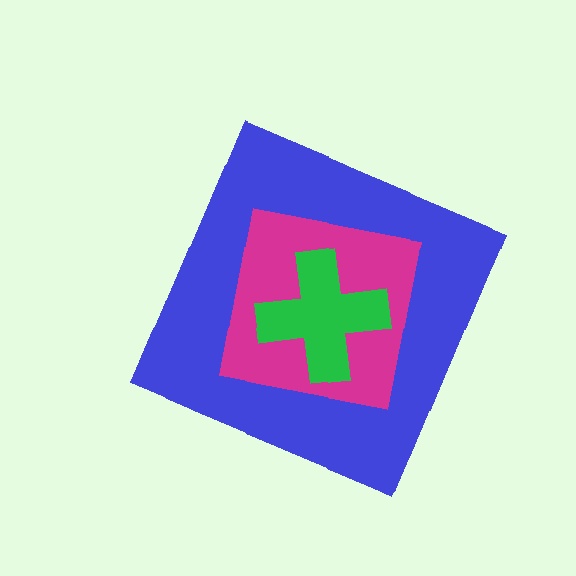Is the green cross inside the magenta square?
Yes.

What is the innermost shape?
The green cross.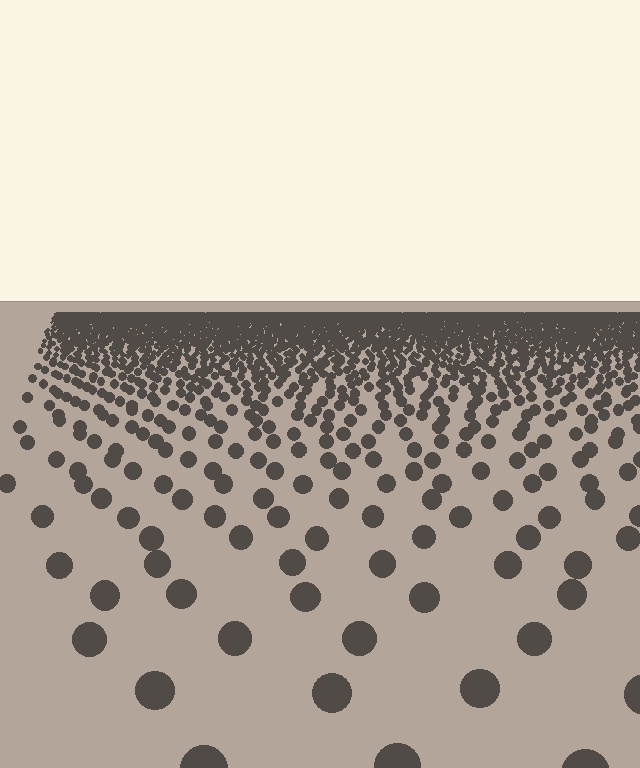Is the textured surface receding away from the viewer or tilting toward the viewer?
The surface is receding away from the viewer. Texture elements get smaller and denser toward the top.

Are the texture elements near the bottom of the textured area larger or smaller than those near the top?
Larger. Near the bottom, elements are closer to the viewer and appear at a bigger on-screen size.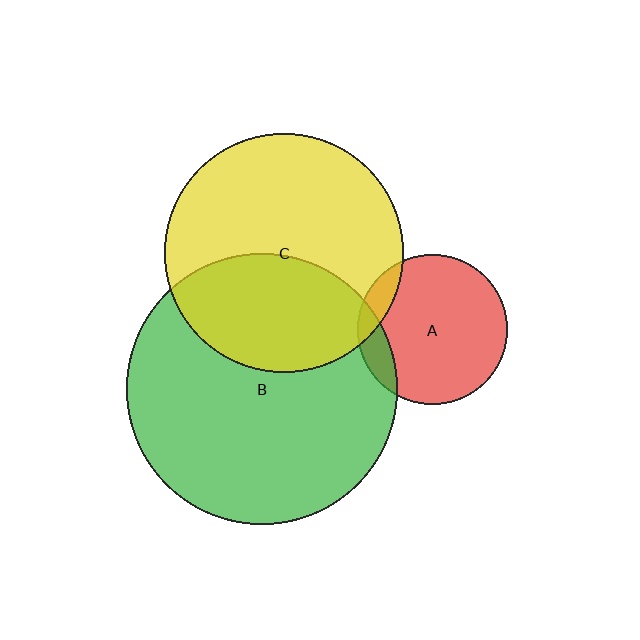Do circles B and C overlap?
Yes.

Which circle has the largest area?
Circle B (green).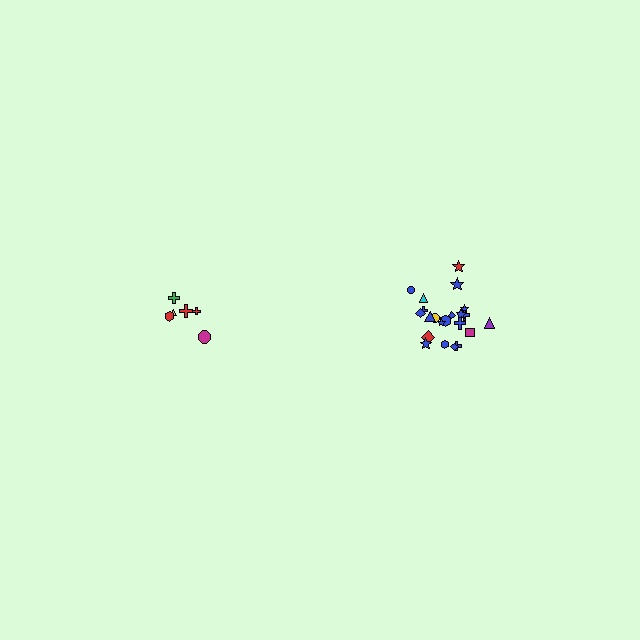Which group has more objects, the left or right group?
The right group.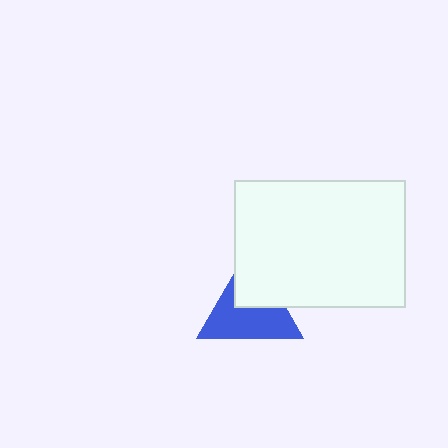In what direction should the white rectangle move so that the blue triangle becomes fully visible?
The white rectangle should move toward the upper-right. That is the shortest direction to clear the overlap and leave the blue triangle fully visible.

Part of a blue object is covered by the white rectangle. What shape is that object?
It is a triangle.